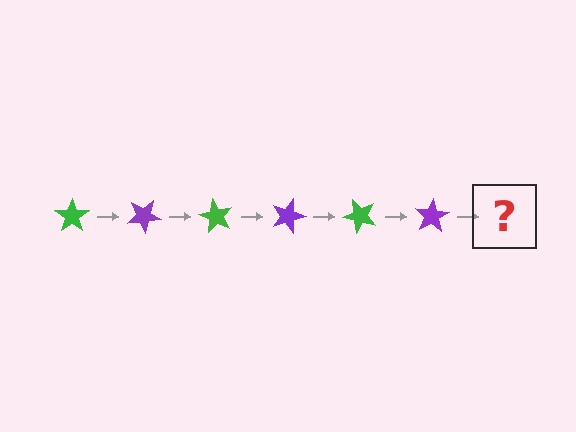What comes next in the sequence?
The next element should be a green star, rotated 180 degrees from the start.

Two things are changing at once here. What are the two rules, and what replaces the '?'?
The two rules are that it rotates 30 degrees each step and the color cycles through green and purple. The '?' should be a green star, rotated 180 degrees from the start.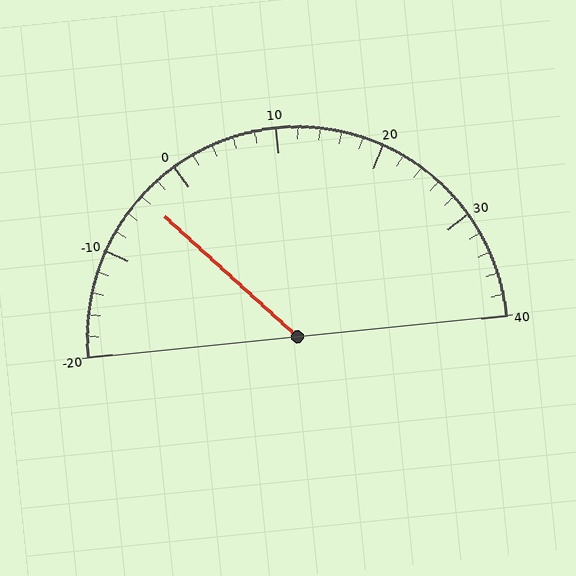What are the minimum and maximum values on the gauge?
The gauge ranges from -20 to 40.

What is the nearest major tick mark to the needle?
The nearest major tick mark is 0.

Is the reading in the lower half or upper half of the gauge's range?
The reading is in the lower half of the range (-20 to 40).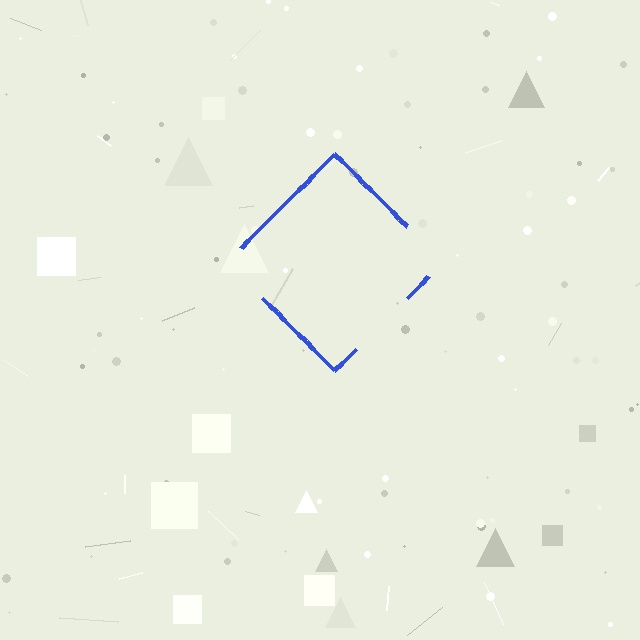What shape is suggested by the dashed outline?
The dashed outline suggests a diamond.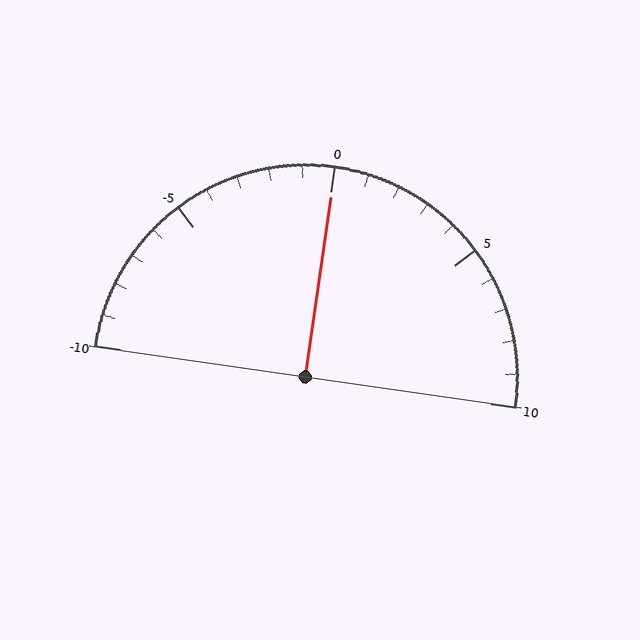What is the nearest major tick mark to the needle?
The nearest major tick mark is 0.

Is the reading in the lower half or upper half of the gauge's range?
The reading is in the upper half of the range (-10 to 10).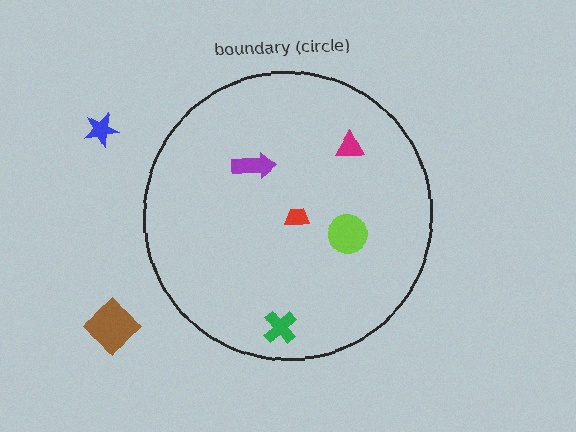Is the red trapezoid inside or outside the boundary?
Inside.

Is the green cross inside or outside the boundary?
Inside.